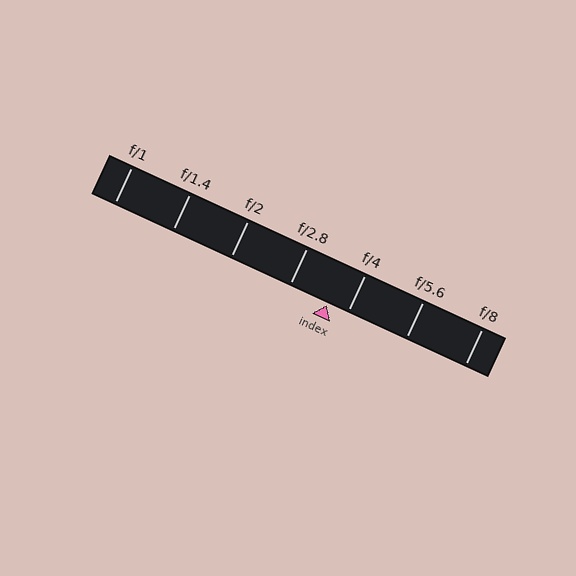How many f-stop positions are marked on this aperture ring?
There are 7 f-stop positions marked.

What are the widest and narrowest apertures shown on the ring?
The widest aperture shown is f/1 and the narrowest is f/8.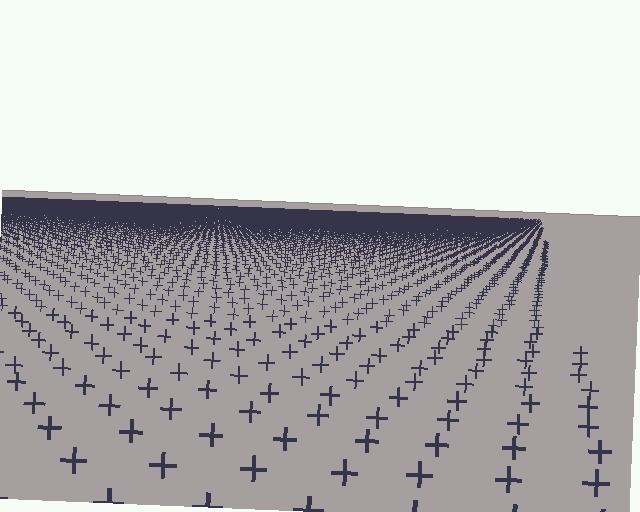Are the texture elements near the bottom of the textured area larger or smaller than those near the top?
Larger. Near the bottom, elements are closer to the viewer and appear at a bigger on-screen size.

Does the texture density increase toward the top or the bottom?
Density increases toward the top.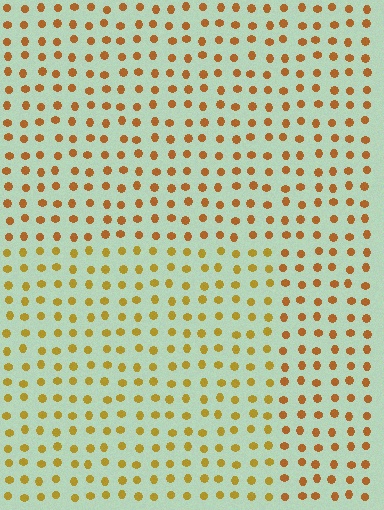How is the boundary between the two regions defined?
The boundary is defined purely by a slight shift in hue (about 22 degrees). Spacing, size, and orientation are identical on both sides.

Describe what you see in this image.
The image is filled with small brown elements in a uniform arrangement. A rectangle-shaped region is visible where the elements are tinted to a slightly different hue, forming a subtle color boundary.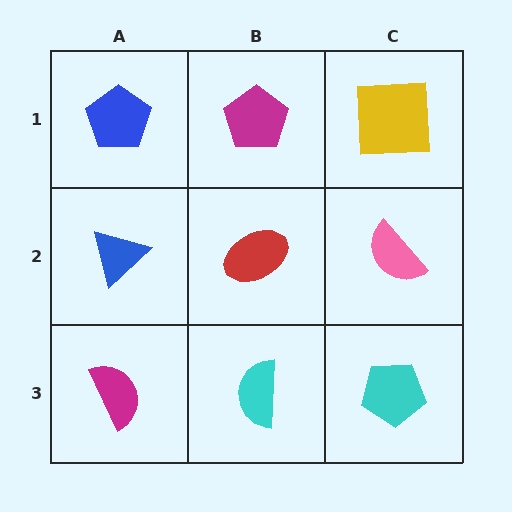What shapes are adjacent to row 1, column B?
A red ellipse (row 2, column B), a blue pentagon (row 1, column A), a yellow square (row 1, column C).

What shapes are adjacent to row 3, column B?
A red ellipse (row 2, column B), a magenta semicircle (row 3, column A), a cyan pentagon (row 3, column C).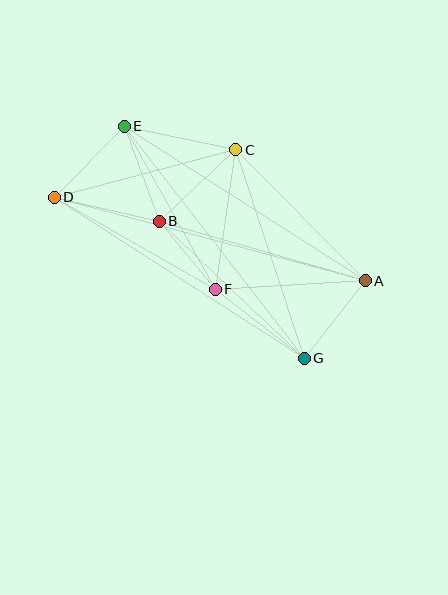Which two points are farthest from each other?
Points A and D are farthest from each other.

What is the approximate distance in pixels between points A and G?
The distance between A and G is approximately 99 pixels.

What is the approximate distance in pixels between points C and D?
The distance between C and D is approximately 188 pixels.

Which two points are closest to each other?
Points B and F are closest to each other.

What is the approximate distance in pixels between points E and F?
The distance between E and F is approximately 187 pixels.